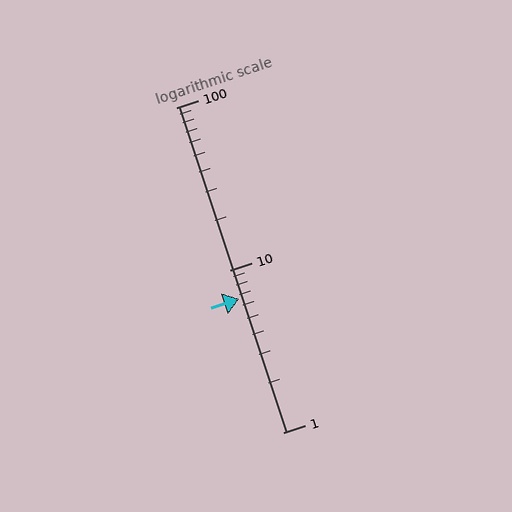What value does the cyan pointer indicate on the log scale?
The pointer indicates approximately 6.6.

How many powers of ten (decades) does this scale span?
The scale spans 2 decades, from 1 to 100.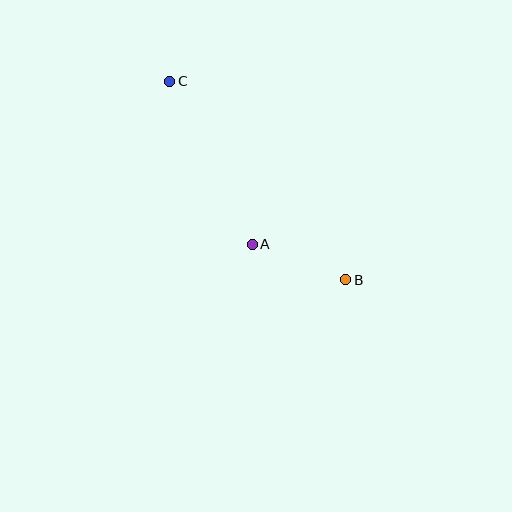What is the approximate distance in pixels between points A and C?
The distance between A and C is approximately 183 pixels.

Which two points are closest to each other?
Points A and B are closest to each other.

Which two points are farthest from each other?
Points B and C are farthest from each other.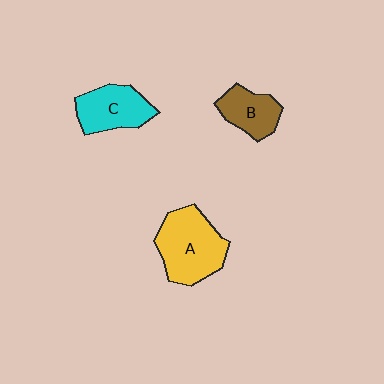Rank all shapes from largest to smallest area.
From largest to smallest: A (yellow), C (cyan), B (brown).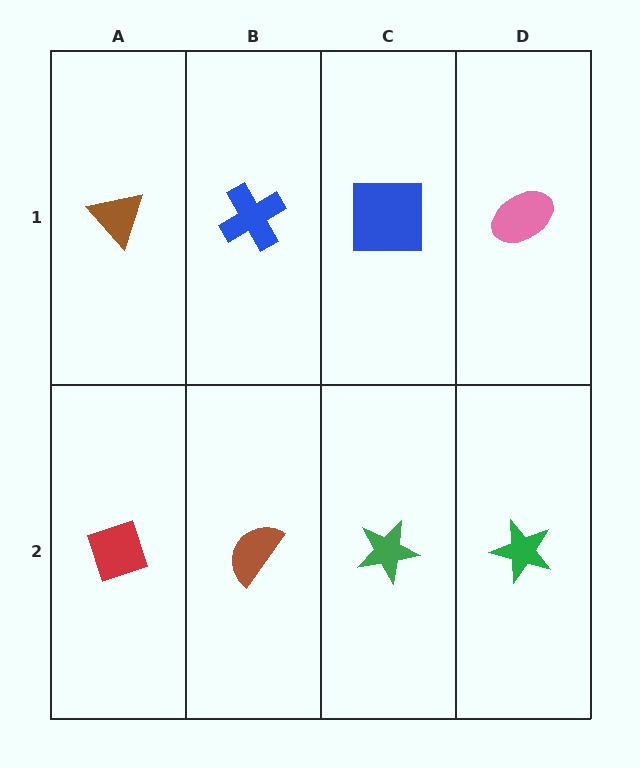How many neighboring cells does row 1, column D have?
2.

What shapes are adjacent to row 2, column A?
A brown triangle (row 1, column A), a brown semicircle (row 2, column B).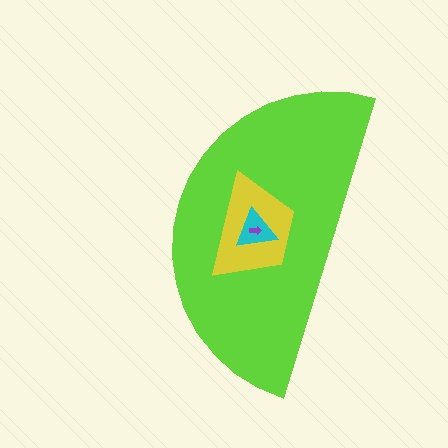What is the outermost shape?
The lime semicircle.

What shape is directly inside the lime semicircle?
The yellow trapezoid.